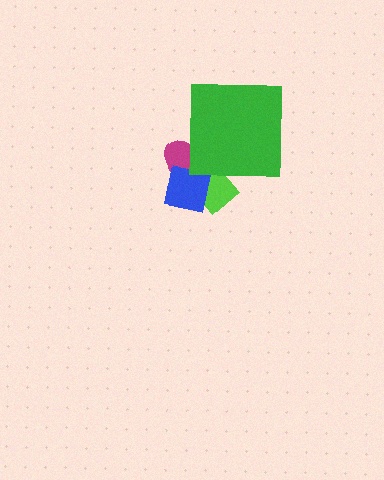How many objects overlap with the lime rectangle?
3 objects overlap with the lime rectangle.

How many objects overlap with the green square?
2 objects overlap with the green square.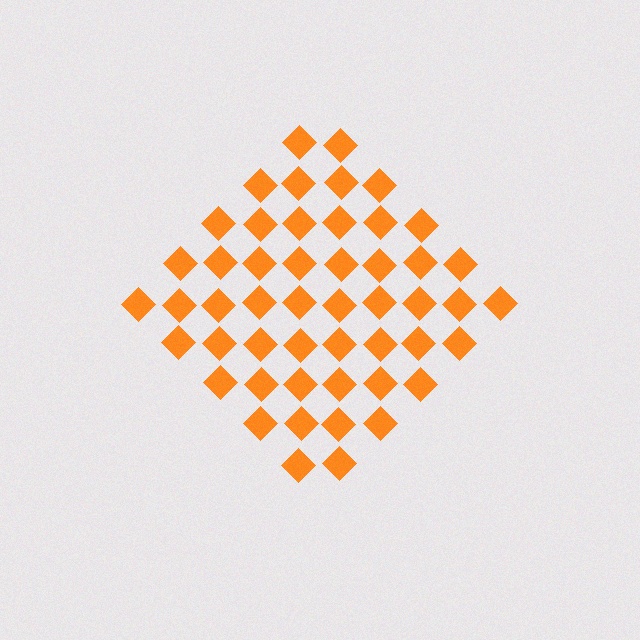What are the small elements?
The small elements are diamonds.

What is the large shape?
The large shape is a diamond.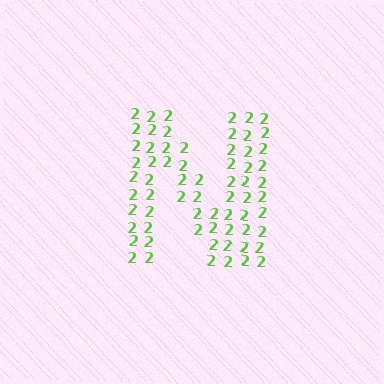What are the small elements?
The small elements are digit 2's.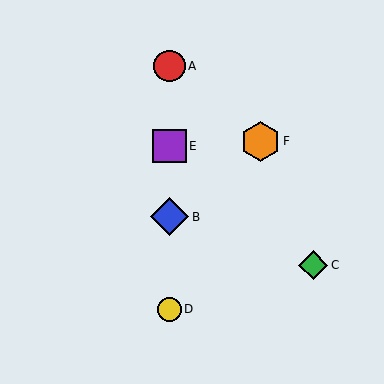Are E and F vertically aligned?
No, E is at x≈169 and F is at x≈260.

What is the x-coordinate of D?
Object D is at x≈169.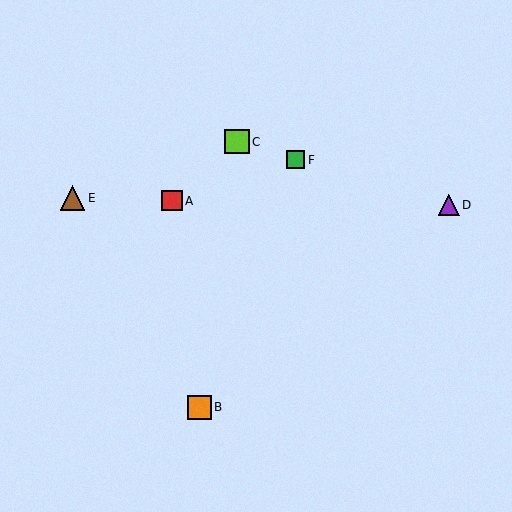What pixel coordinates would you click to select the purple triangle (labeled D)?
Click at (449, 205) to select the purple triangle D.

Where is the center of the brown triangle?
The center of the brown triangle is at (72, 198).